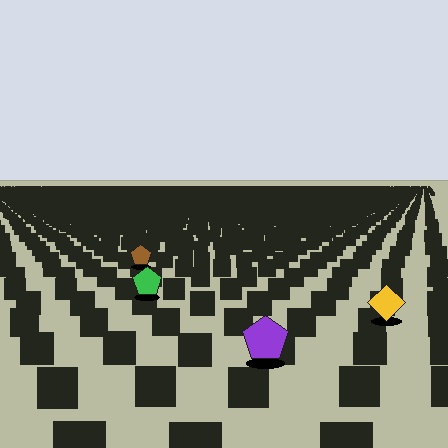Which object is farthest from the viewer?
The brown pentagon is farthest from the viewer. It appears smaller and the ground texture around it is denser.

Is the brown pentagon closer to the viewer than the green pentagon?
No. The green pentagon is closer — you can tell from the texture gradient: the ground texture is coarser near it.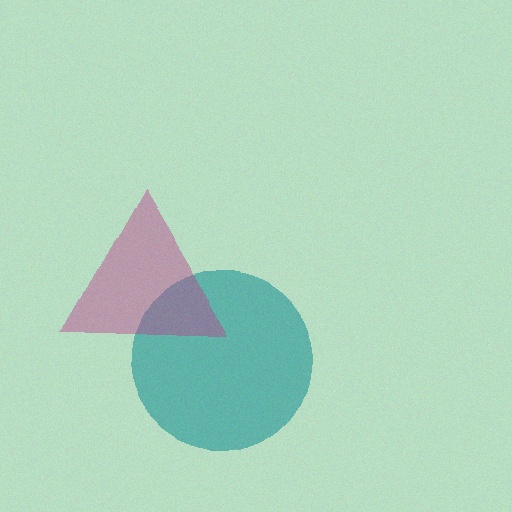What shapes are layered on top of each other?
The layered shapes are: a teal circle, a magenta triangle.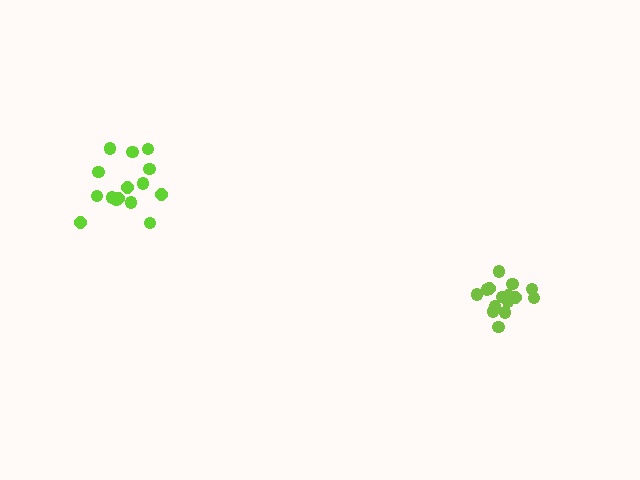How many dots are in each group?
Group 1: 15 dots, Group 2: 15 dots (30 total).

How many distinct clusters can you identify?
There are 2 distinct clusters.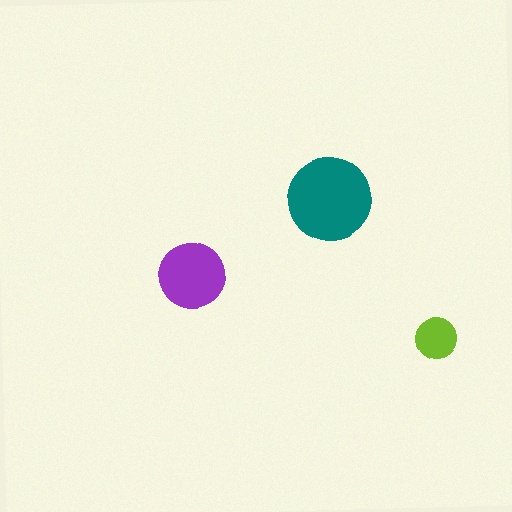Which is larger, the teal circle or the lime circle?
The teal one.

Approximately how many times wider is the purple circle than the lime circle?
About 1.5 times wider.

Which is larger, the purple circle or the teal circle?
The teal one.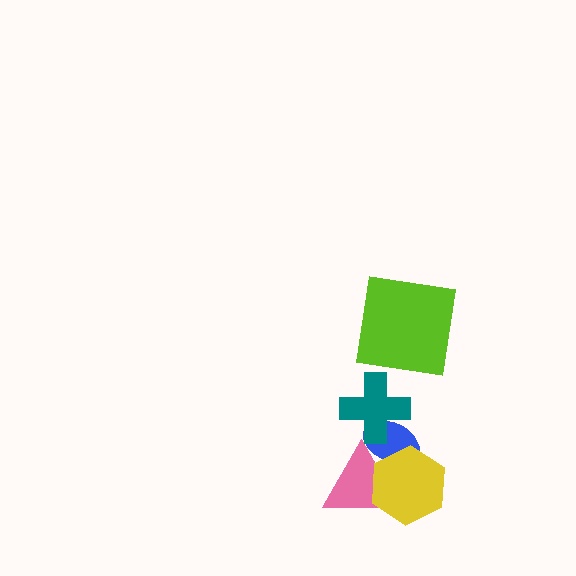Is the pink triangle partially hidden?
Yes, it is partially covered by another shape.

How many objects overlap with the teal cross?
1 object overlaps with the teal cross.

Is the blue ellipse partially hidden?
Yes, it is partially covered by another shape.